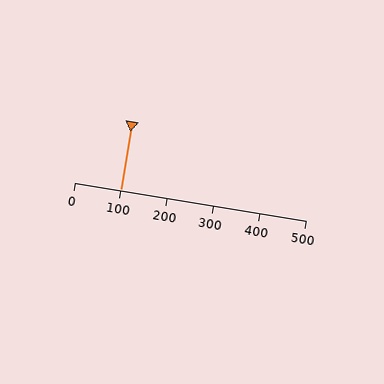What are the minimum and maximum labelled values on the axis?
The axis runs from 0 to 500.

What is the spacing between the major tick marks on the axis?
The major ticks are spaced 100 apart.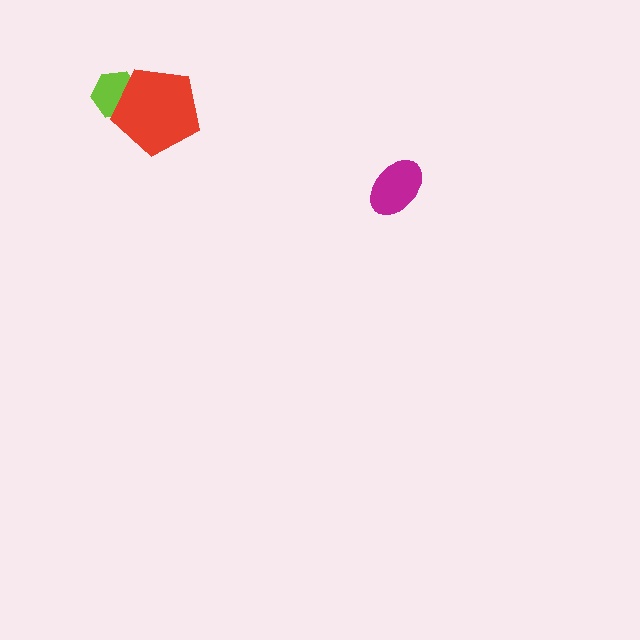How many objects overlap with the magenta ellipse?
0 objects overlap with the magenta ellipse.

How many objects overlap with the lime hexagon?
1 object overlaps with the lime hexagon.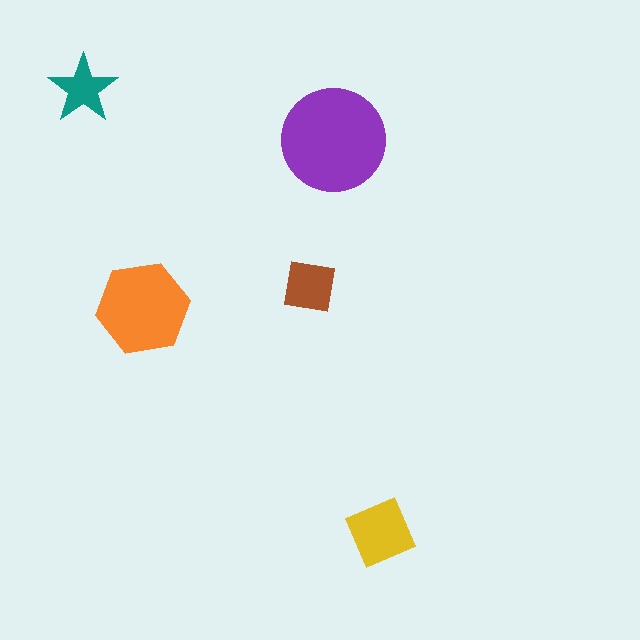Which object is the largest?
The purple circle.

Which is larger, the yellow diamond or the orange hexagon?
The orange hexagon.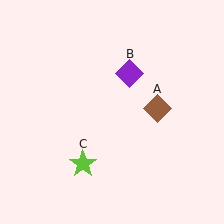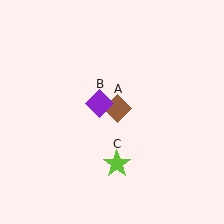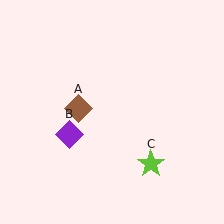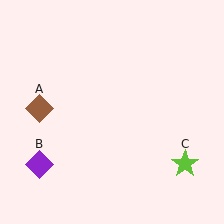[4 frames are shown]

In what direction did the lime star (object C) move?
The lime star (object C) moved right.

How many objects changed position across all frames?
3 objects changed position: brown diamond (object A), purple diamond (object B), lime star (object C).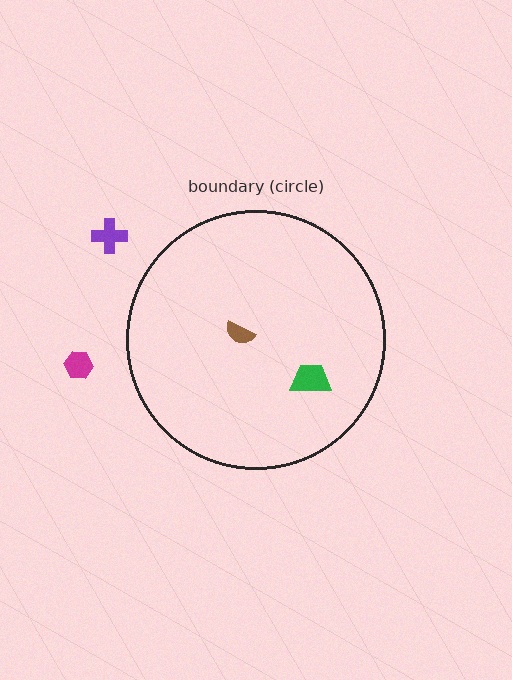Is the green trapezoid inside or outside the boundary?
Inside.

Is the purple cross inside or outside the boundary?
Outside.